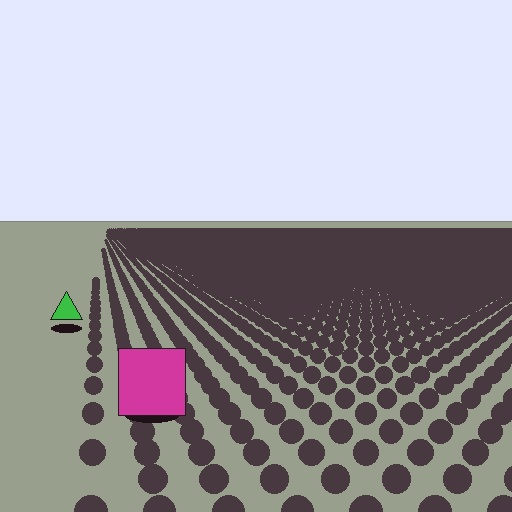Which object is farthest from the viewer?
The green triangle is farthest from the viewer. It appears smaller and the ground texture around it is denser.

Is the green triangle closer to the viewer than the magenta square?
No. The magenta square is closer — you can tell from the texture gradient: the ground texture is coarser near it.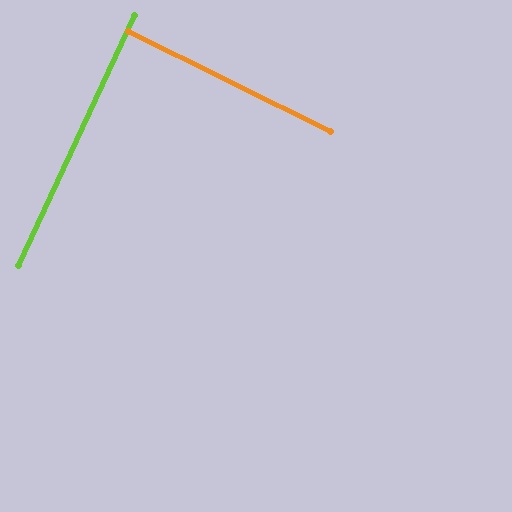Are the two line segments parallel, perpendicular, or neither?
Perpendicular — they meet at approximately 88°.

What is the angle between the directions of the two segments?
Approximately 88 degrees.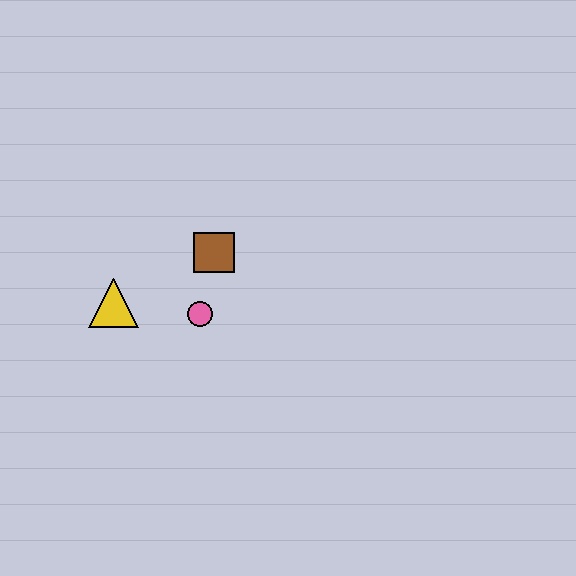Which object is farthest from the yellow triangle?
The brown square is farthest from the yellow triangle.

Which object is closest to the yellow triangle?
The pink circle is closest to the yellow triangle.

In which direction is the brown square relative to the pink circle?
The brown square is above the pink circle.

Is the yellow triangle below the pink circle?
No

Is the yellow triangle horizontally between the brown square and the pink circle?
No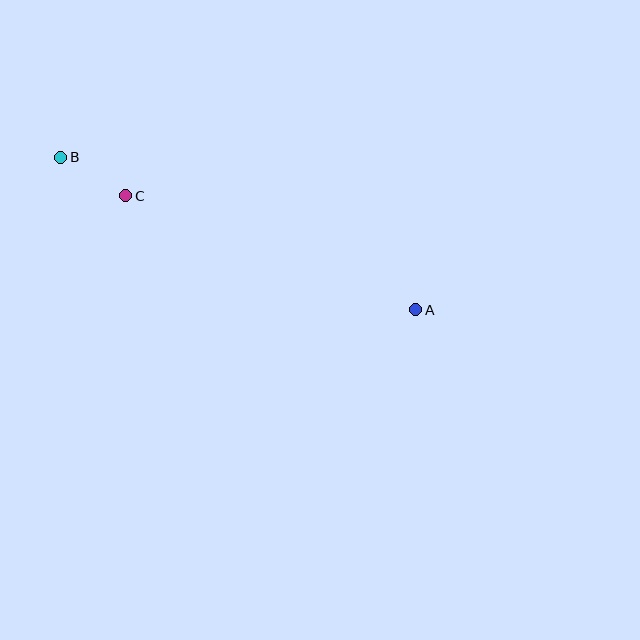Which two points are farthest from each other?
Points A and B are farthest from each other.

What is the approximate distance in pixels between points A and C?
The distance between A and C is approximately 311 pixels.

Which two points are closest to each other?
Points B and C are closest to each other.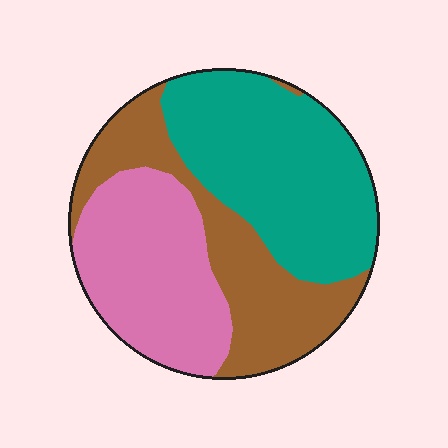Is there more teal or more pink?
Teal.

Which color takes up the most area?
Teal, at roughly 40%.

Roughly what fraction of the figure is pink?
Pink covers around 30% of the figure.